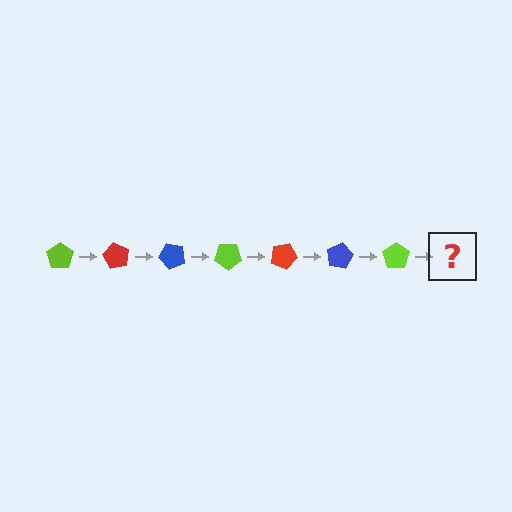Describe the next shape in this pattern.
It should be a red pentagon, rotated 420 degrees from the start.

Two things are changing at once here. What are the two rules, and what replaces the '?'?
The two rules are that it rotates 60 degrees each step and the color cycles through lime, red, and blue. The '?' should be a red pentagon, rotated 420 degrees from the start.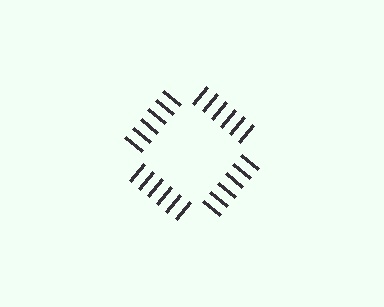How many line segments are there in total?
24 — 6 along each of the 4 edges.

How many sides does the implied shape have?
4 sides — the line-ends trace a square.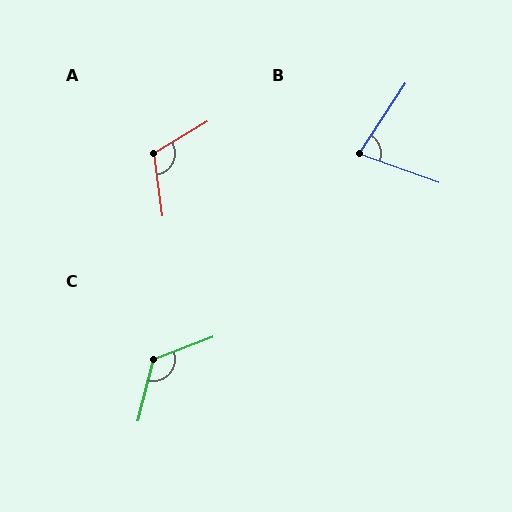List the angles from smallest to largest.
B (76°), A (113°), C (125°).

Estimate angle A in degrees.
Approximately 113 degrees.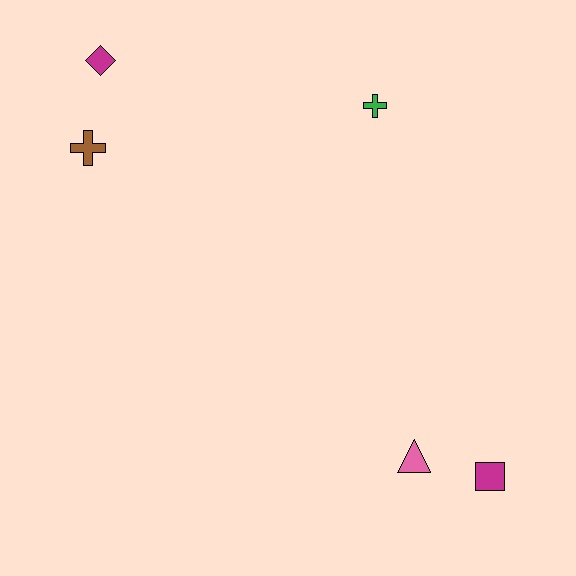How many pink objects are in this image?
There is 1 pink object.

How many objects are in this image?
There are 5 objects.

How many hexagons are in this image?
There are no hexagons.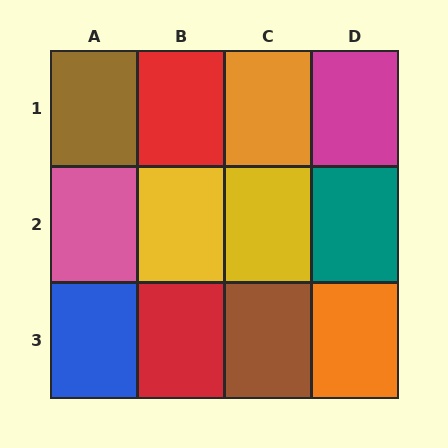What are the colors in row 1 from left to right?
Brown, red, orange, magenta.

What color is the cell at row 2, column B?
Yellow.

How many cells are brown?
2 cells are brown.